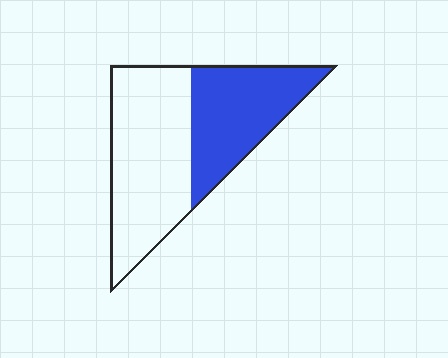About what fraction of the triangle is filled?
About two fifths (2/5).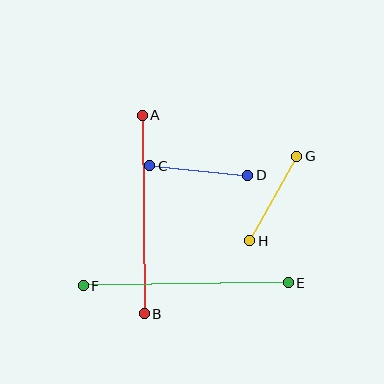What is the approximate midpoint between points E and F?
The midpoint is at approximately (186, 284) pixels.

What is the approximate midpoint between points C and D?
The midpoint is at approximately (199, 170) pixels.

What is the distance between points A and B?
The distance is approximately 198 pixels.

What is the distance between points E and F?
The distance is approximately 205 pixels.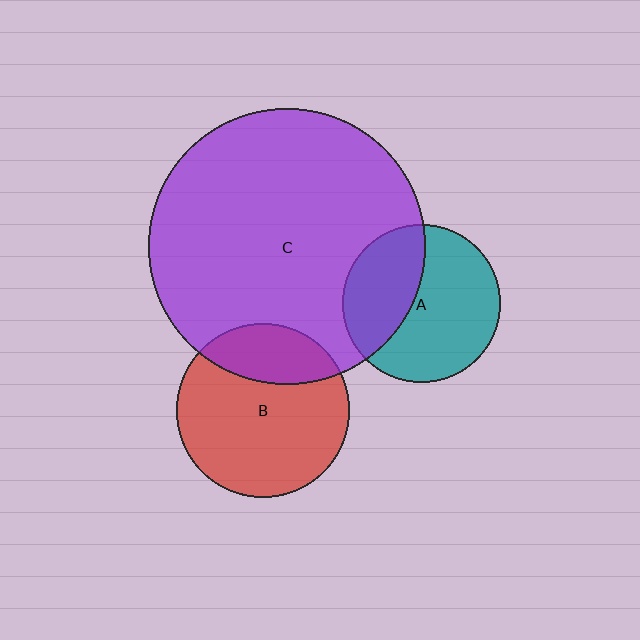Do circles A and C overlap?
Yes.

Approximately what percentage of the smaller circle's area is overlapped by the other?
Approximately 40%.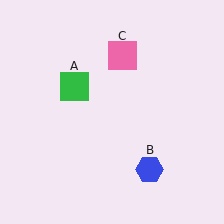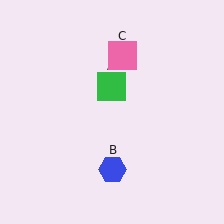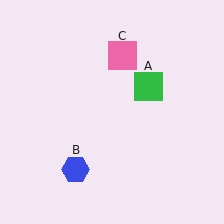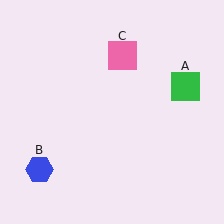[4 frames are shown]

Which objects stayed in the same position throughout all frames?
Pink square (object C) remained stationary.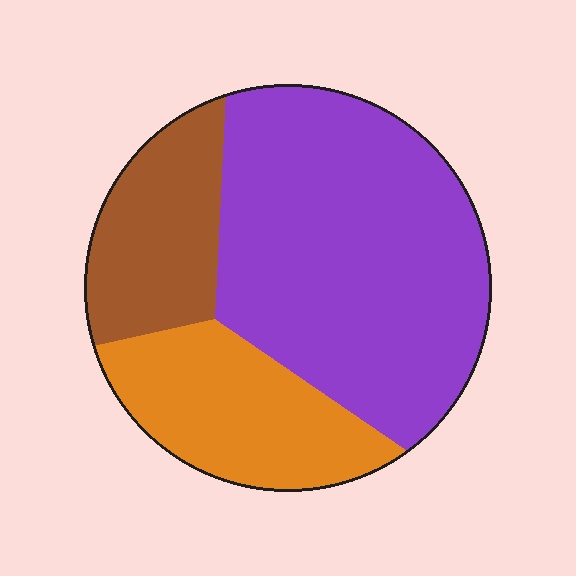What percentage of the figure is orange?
Orange takes up less than a quarter of the figure.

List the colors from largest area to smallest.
From largest to smallest: purple, orange, brown.